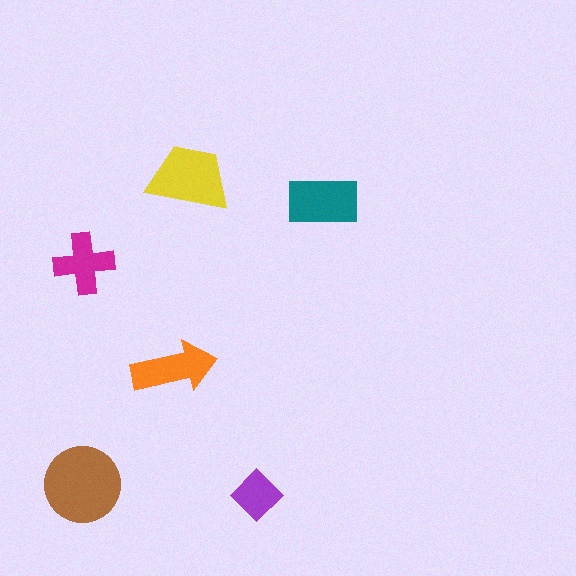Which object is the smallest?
The purple diamond.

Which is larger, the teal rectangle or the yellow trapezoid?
The yellow trapezoid.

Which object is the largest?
The brown circle.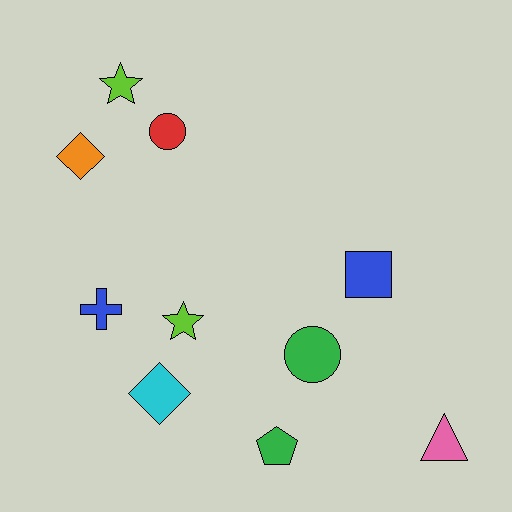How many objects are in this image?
There are 10 objects.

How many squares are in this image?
There is 1 square.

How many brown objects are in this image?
There are no brown objects.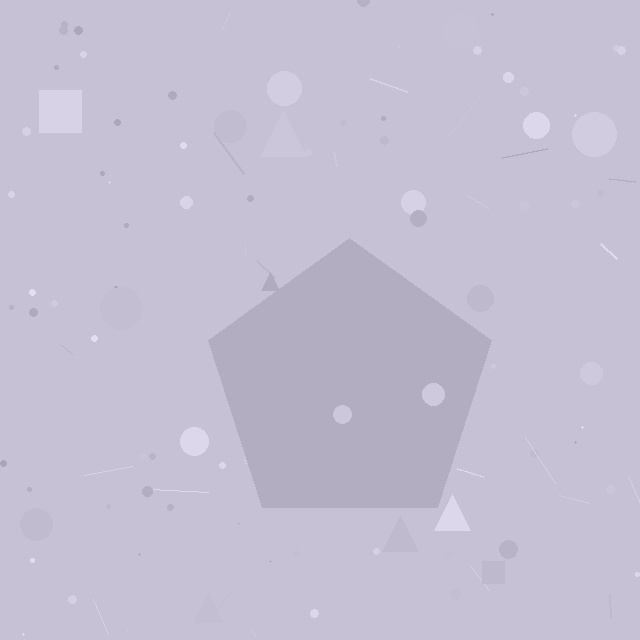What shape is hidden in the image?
A pentagon is hidden in the image.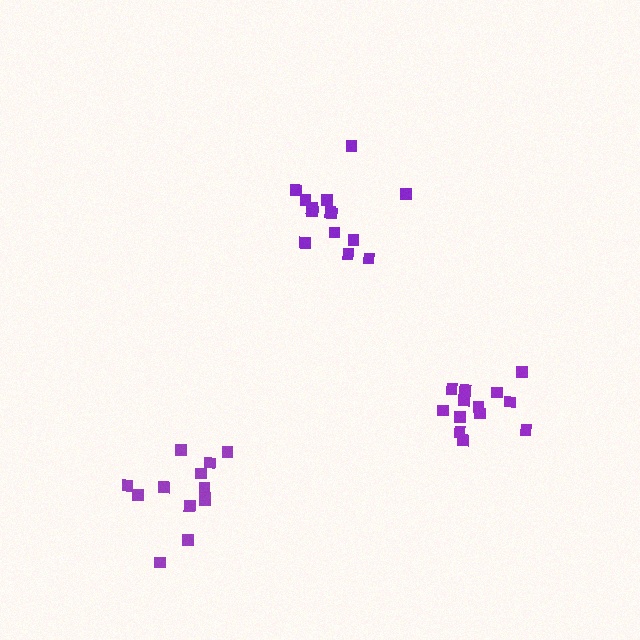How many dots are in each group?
Group 1: 13 dots, Group 2: 14 dots, Group 3: 14 dots (41 total).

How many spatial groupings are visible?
There are 3 spatial groupings.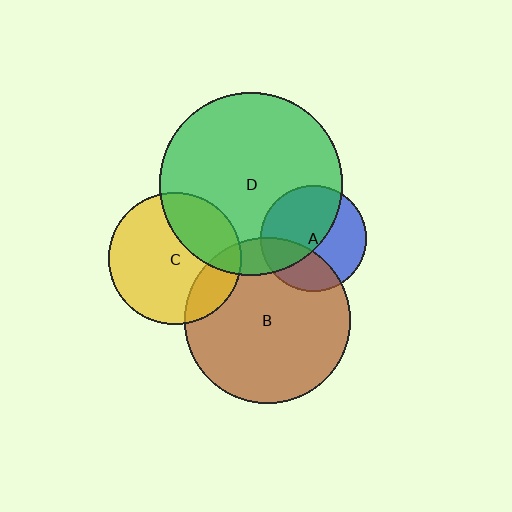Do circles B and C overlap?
Yes.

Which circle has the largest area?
Circle D (green).